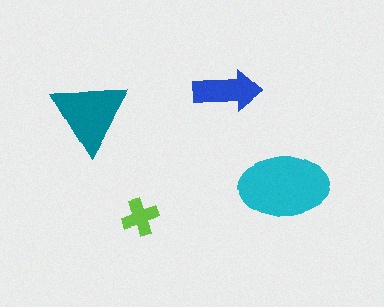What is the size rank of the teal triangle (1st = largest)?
2nd.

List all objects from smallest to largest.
The lime cross, the blue arrow, the teal triangle, the cyan ellipse.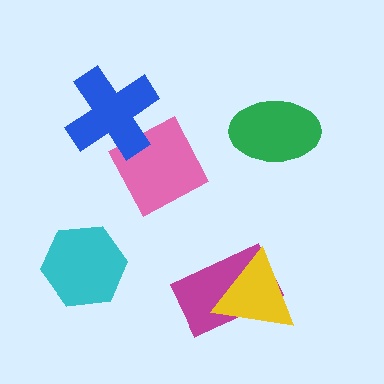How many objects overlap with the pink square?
1 object overlaps with the pink square.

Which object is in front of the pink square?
The blue cross is in front of the pink square.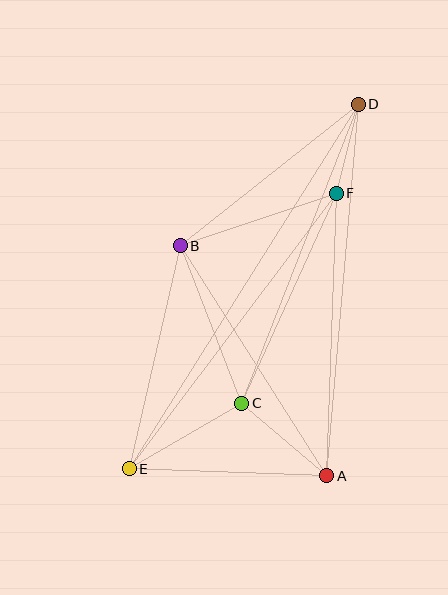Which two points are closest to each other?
Points D and F are closest to each other.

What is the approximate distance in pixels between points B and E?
The distance between B and E is approximately 229 pixels.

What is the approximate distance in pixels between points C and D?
The distance between C and D is approximately 321 pixels.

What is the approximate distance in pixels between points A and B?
The distance between A and B is approximately 273 pixels.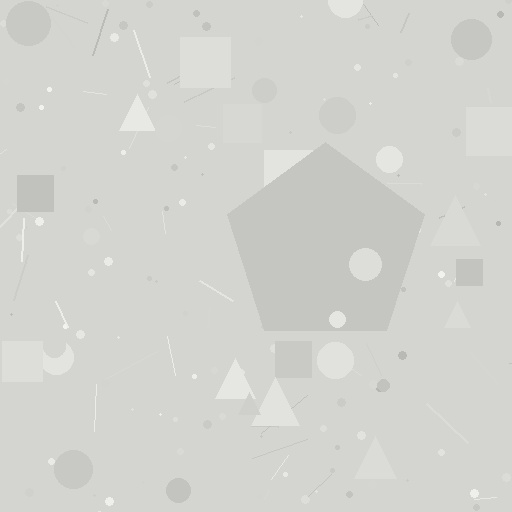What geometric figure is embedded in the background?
A pentagon is embedded in the background.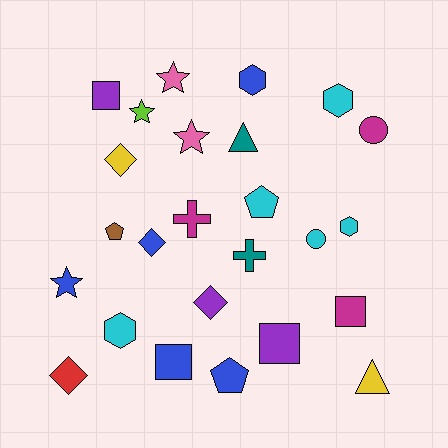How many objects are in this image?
There are 25 objects.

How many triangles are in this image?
There are 2 triangles.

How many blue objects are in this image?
There are 5 blue objects.